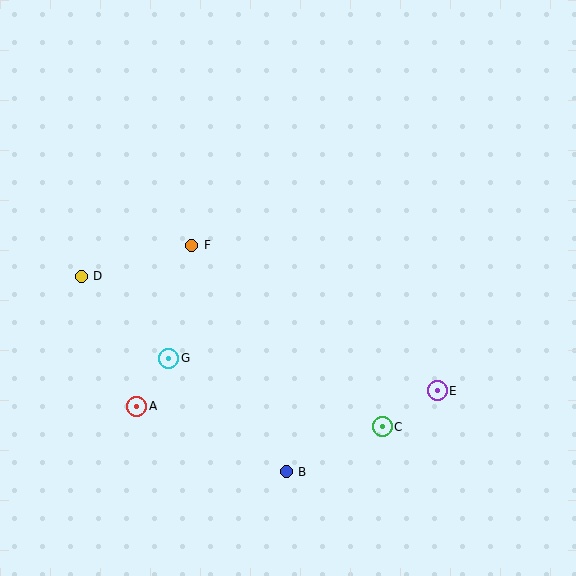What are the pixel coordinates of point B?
Point B is at (286, 472).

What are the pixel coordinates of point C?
Point C is at (382, 427).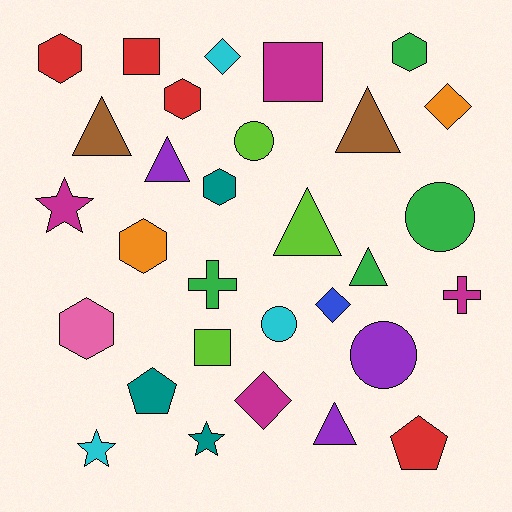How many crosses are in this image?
There are 2 crosses.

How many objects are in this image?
There are 30 objects.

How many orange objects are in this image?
There are 2 orange objects.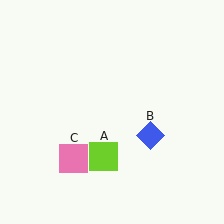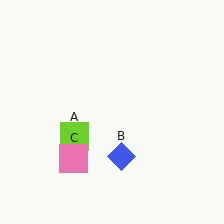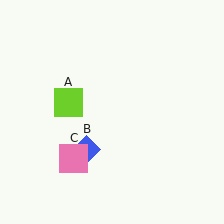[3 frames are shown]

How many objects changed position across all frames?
2 objects changed position: lime square (object A), blue diamond (object B).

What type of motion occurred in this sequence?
The lime square (object A), blue diamond (object B) rotated clockwise around the center of the scene.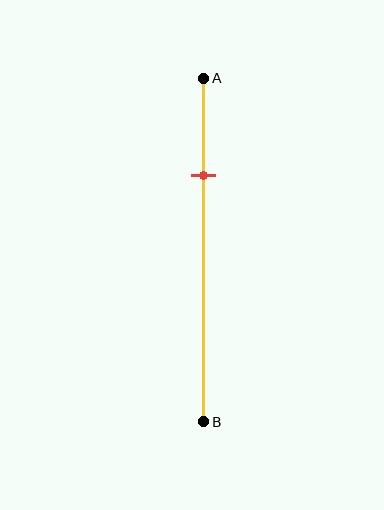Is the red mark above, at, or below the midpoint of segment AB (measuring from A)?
The red mark is above the midpoint of segment AB.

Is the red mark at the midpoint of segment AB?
No, the mark is at about 30% from A, not at the 50% midpoint.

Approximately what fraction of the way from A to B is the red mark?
The red mark is approximately 30% of the way from A to B.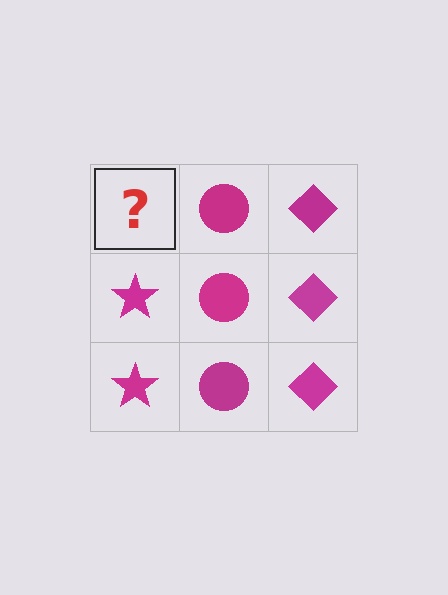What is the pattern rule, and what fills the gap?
The rule is that each column has a consistent shape. The gap should be filled with a magenta star.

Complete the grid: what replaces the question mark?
The question mark should be replaced with a magenta star.